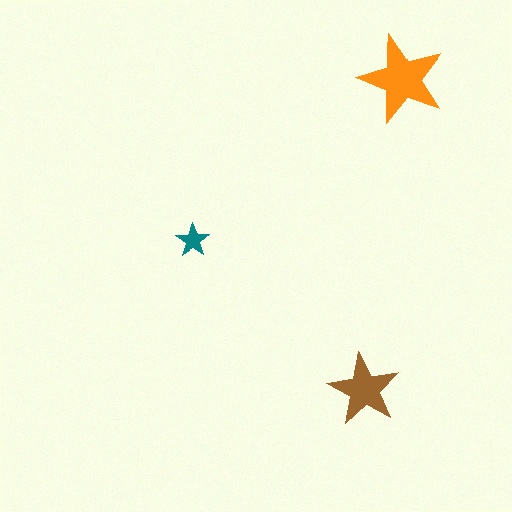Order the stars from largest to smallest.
the orange one, the brown one, the teal one.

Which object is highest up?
The orange star is topmost.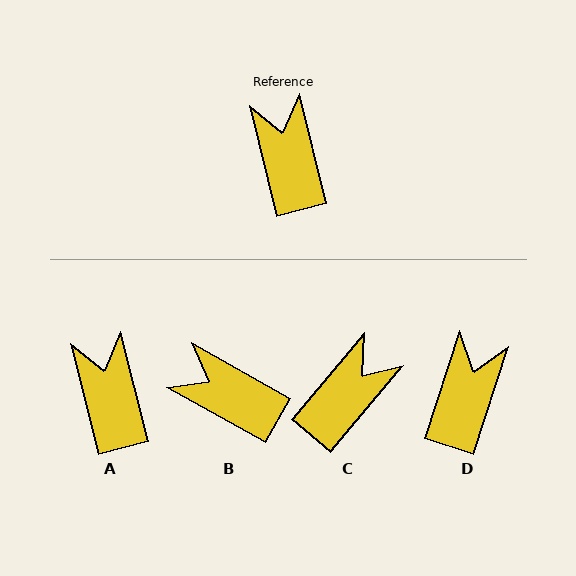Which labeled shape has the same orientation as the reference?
A.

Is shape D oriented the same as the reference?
No, it is off by about 32 degrees.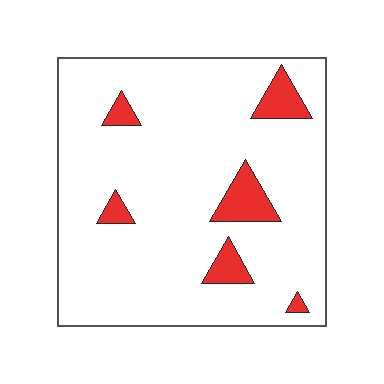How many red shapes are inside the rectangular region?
6.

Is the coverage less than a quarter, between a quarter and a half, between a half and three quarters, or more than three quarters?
Less than a quarter.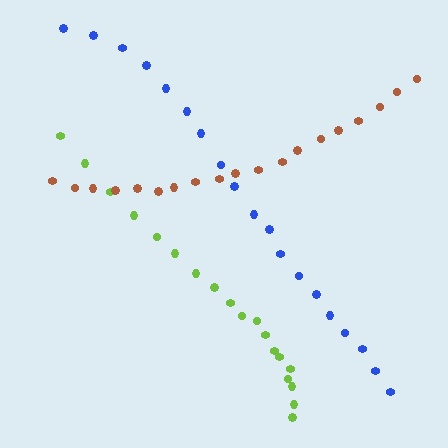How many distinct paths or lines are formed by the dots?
There are 3 distinct paths.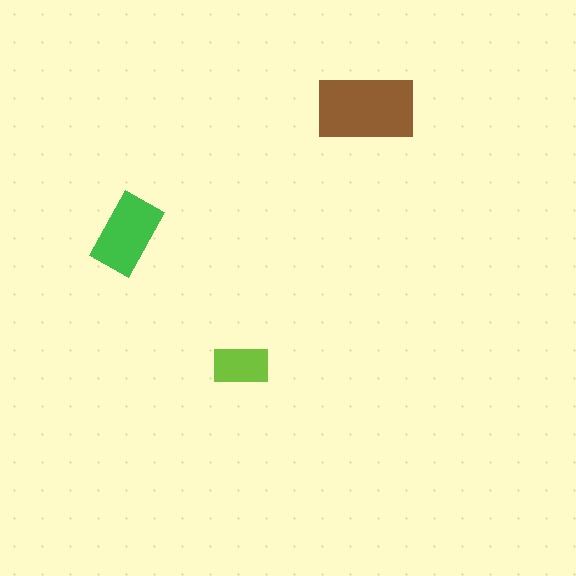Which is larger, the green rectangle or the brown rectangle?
The brown one.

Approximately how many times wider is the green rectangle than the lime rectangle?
About 1.5 times wider.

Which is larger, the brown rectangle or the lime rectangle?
The brown one.